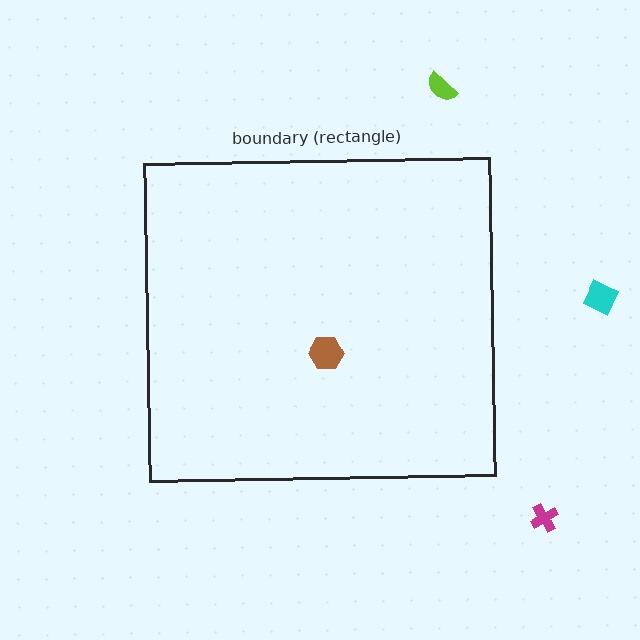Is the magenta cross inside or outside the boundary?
Outside.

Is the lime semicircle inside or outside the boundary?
Outside.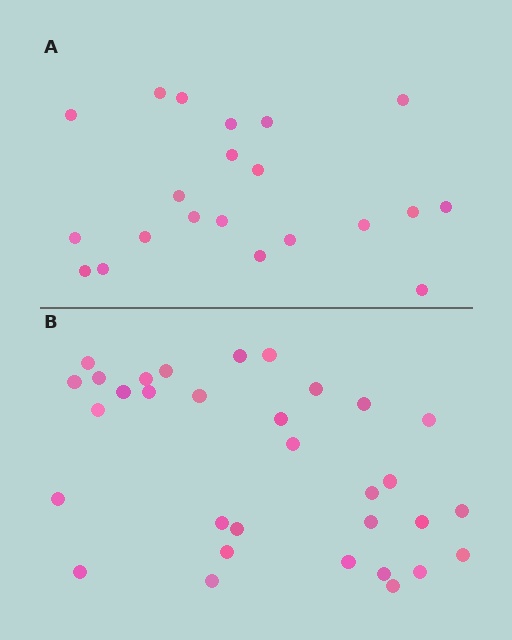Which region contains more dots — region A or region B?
Region B (the bottom region) has more dots.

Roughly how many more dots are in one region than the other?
Region B has roughly 12 or so more dots than region A.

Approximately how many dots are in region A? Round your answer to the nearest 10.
About 20 dots. (The exact count is 21, which rounds to 20.)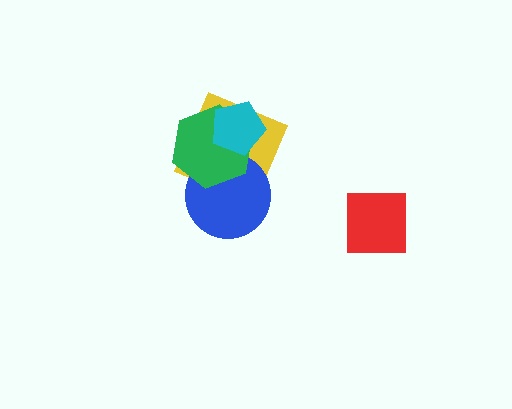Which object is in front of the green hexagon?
The cyan pentagon is in front of the green hexagon.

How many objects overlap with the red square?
0 objects overlap with the red square.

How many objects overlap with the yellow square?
3 objects overlap with the yellow square.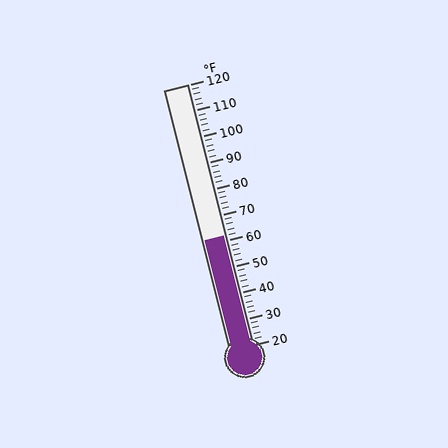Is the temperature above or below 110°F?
The temperature is below 110°F.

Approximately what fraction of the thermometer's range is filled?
The thermometer is filled to approximately 40% of its range.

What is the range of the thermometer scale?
The thermometer scale ranges from 20°F to 120°F.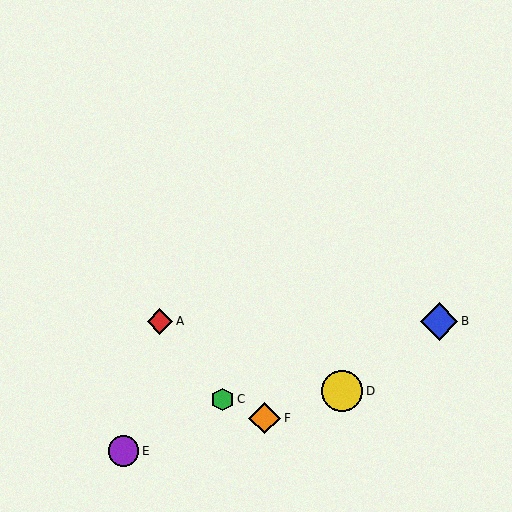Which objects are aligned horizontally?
Objects A, B are aligned horizontally.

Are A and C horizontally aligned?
No, A is at y≈321 and C is at y≈399.